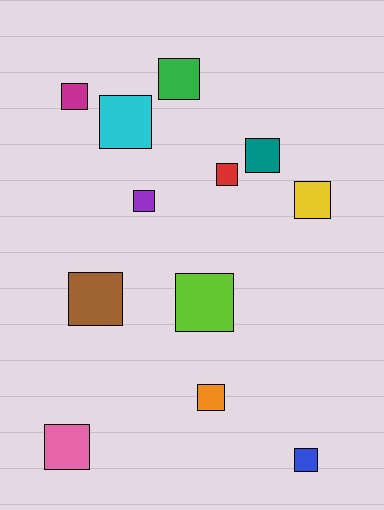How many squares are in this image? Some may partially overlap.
There are 12 squares.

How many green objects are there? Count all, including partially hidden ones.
There is 1 green object.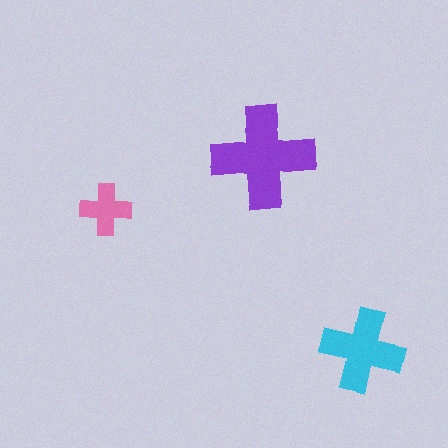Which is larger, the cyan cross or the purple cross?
The purple one.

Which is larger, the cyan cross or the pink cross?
The cyan one.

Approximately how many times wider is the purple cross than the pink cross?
About 2 times wider.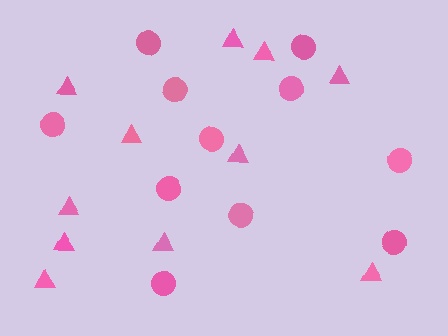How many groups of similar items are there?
There are 2 groups: one group of circles (11) and one group of triangles (11).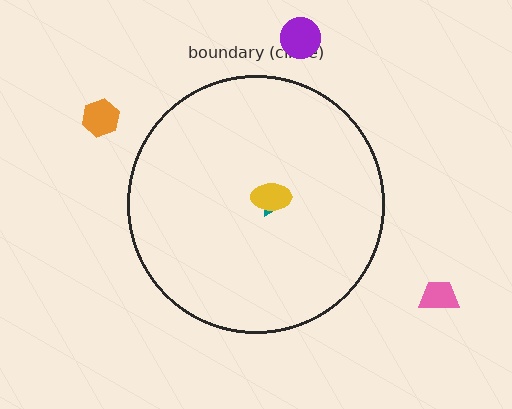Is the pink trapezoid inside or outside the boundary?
Outside.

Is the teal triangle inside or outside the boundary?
Inside.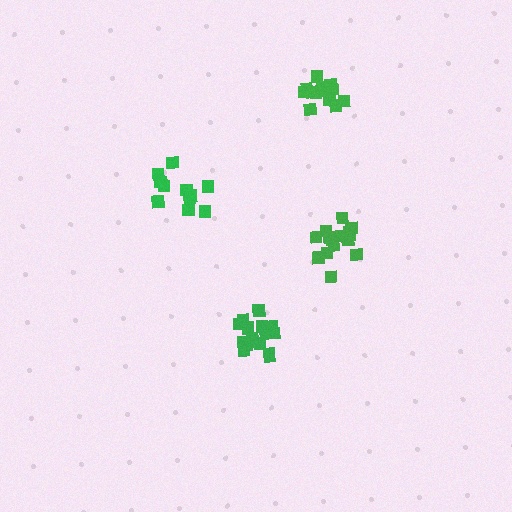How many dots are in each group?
Group 1: 15 dots, Group 2: 16 dots, Group 3: 12 dots, Group 4: 15 dots (58 total).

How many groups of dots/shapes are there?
There are 4 groups.